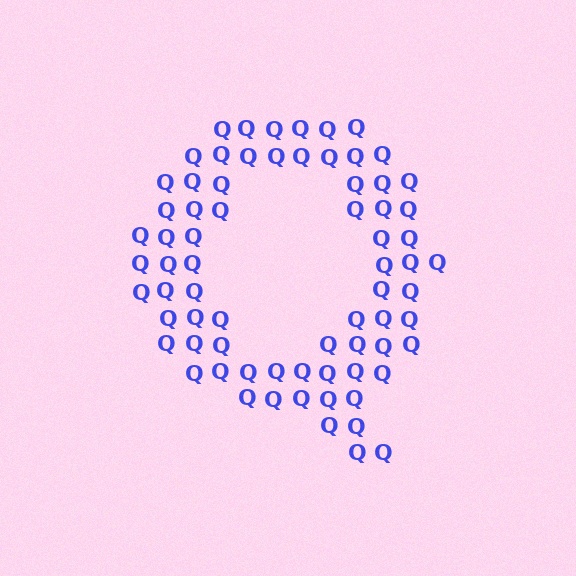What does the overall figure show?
The overall figure shows the letter Q.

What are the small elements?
The small elements are letter Q's.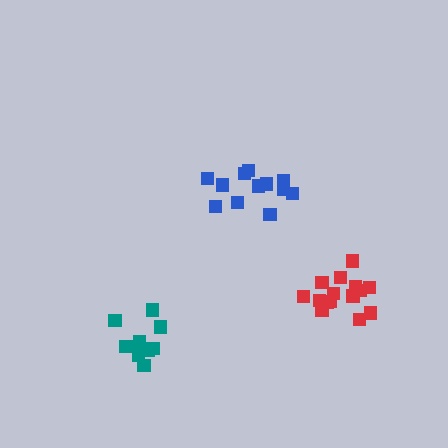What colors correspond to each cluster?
The clusters are colored: blue, red, teal.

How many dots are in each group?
Group 1: 12 dots, Group 2: 15 dots, Group 3: 10 dots (37 total).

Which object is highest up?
The blue cluster is topmost.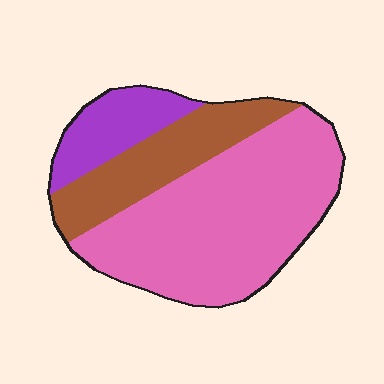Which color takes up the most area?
Pink, at roughly 60%.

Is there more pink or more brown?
Pink.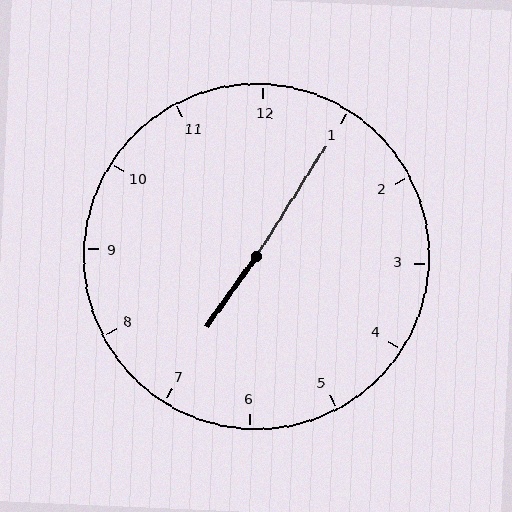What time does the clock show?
7:05.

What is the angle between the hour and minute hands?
Approximately 178 degrees.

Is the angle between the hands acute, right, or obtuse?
It is obtuse.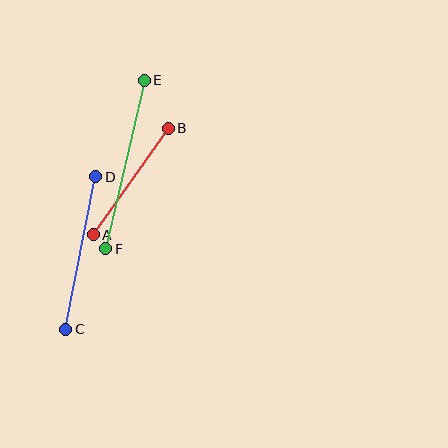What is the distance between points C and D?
The distance is approximately 155 pixels.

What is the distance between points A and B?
The distance is approximately 130 pixels.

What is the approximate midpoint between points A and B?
The midpoint is at approximately (131, 181) pixels.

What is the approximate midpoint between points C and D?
The midpoint is at approximately (81, 253) pixels.